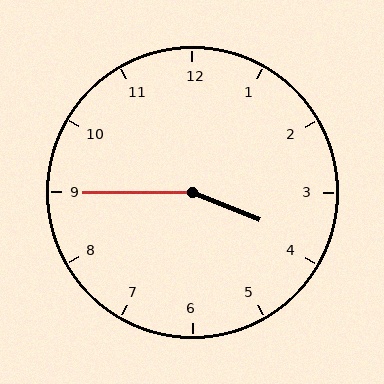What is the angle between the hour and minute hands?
Approximately 158 degrees.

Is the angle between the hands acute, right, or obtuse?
It is obtuse.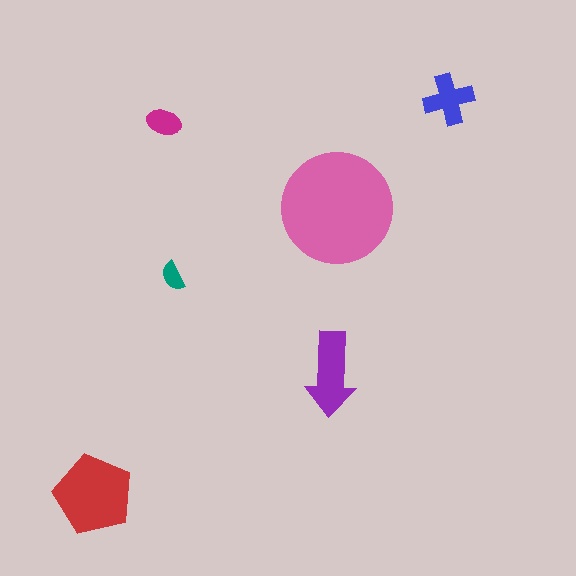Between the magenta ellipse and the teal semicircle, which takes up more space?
The magenta ellipse.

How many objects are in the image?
There are 6 objects in the image.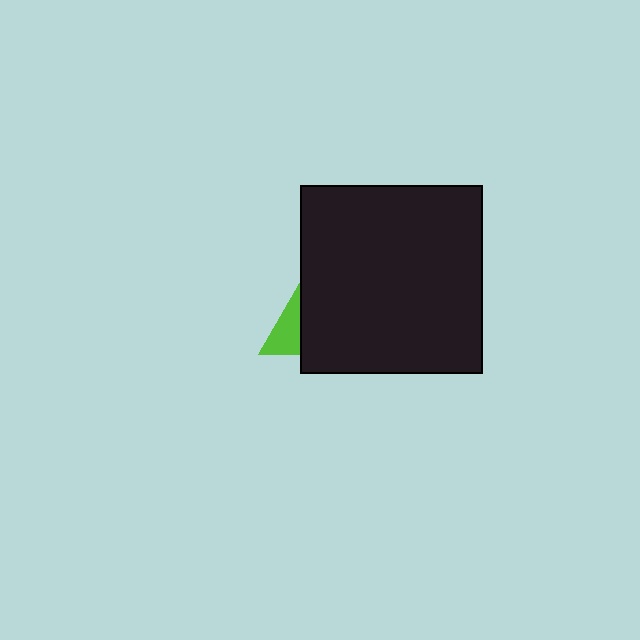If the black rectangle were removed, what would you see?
You would see the complete lime triangle.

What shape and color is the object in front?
The object in front is a black rectangle.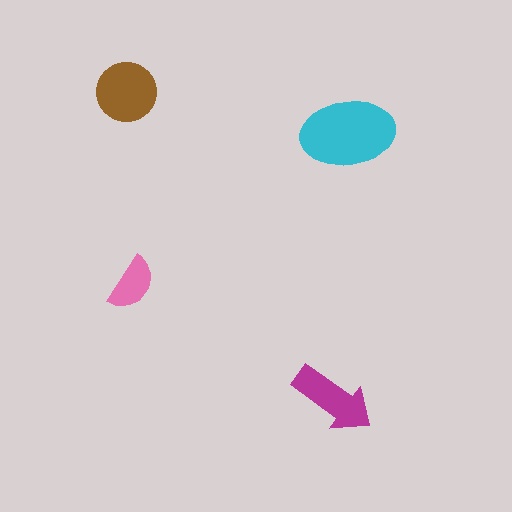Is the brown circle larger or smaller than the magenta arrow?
Larger.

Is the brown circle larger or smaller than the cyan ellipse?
Smaller.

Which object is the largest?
The cyan ellipse.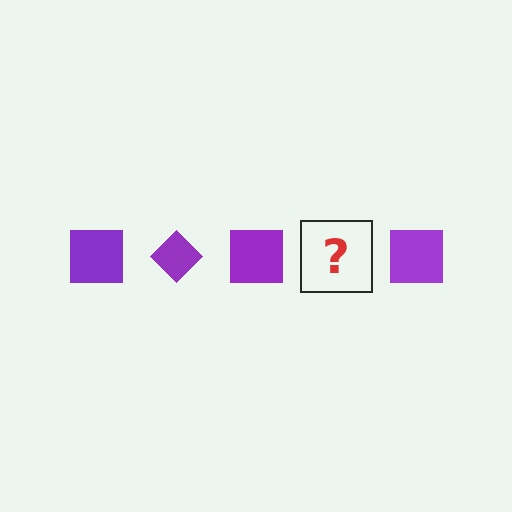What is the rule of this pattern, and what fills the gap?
The rule is that the pattern cycles through square, diamond shapes in purple. The gap should be filled with a purple diamond.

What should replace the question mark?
The question mark should be replaced with a purple diamond.